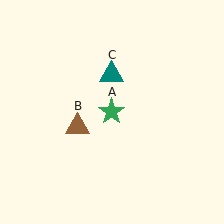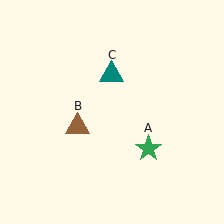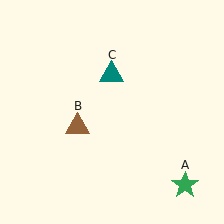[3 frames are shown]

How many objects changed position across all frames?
1 object changed position: green star (object A).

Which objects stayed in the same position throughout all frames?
Brown triangle (object B) and teal triangle (object C) remained stationary.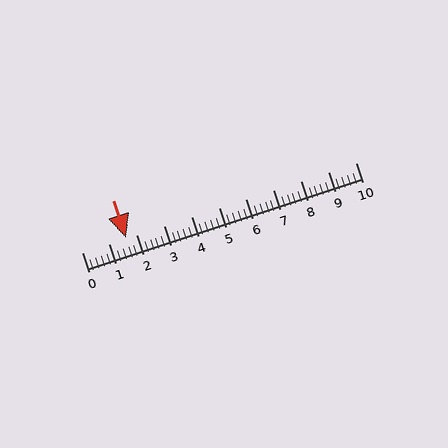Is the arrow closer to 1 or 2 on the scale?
The arrow is closer to 2.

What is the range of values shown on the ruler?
The ruler shows values from 0 to 10.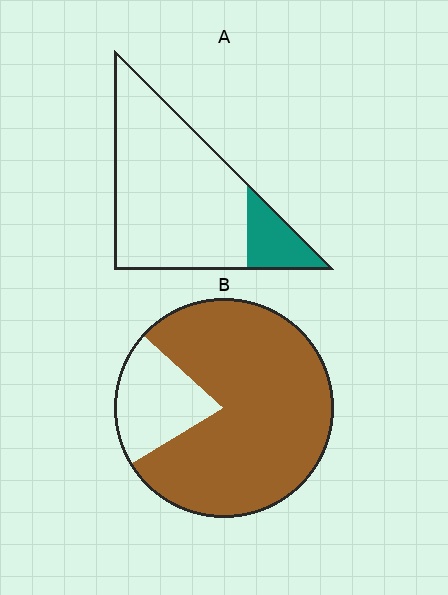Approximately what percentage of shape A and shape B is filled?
A is approximately 15% and B is approximately 80%.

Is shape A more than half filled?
No.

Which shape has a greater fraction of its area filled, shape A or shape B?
Shape B.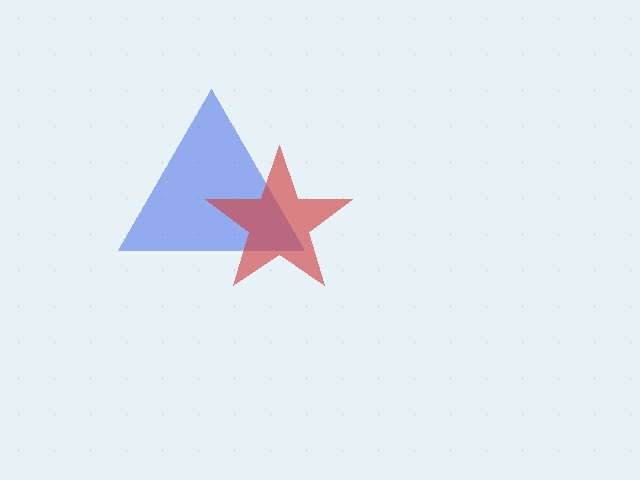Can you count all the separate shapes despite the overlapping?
Yes, there are 2 separate shapes.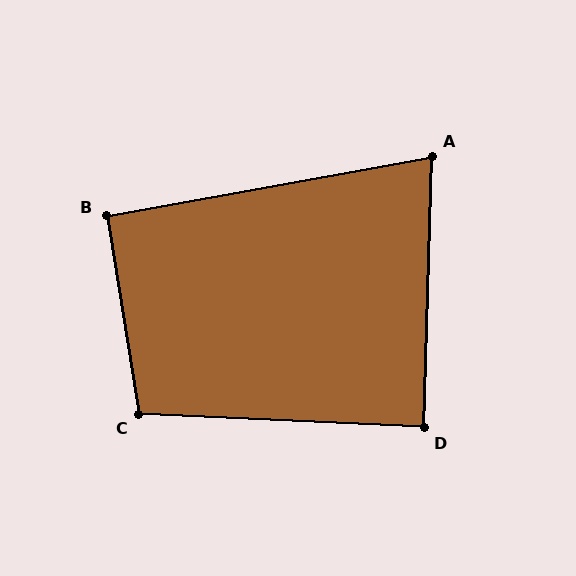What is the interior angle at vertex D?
Approximately 89 degrees (approximately right).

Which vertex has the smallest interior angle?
A, at approximately 78 degrees.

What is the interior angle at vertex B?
Approximately 91 degrees (approximately right).